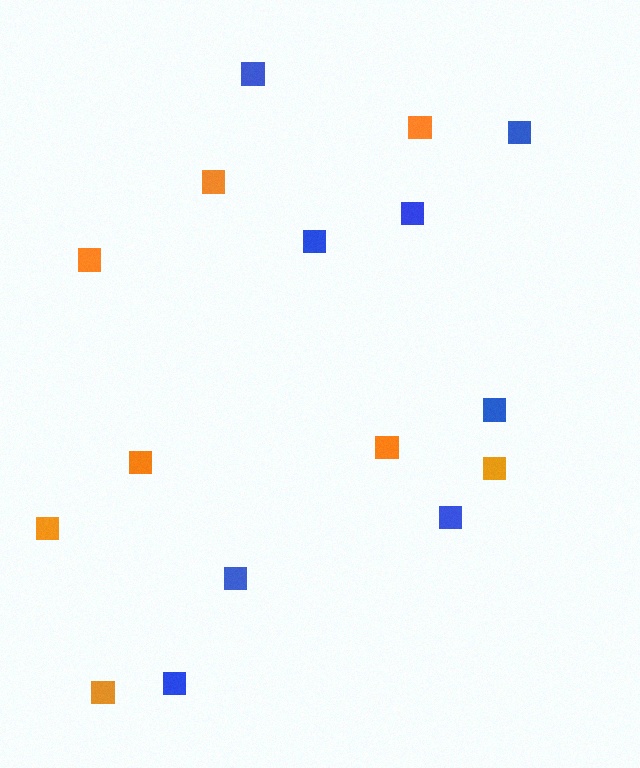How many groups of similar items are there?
There are 2 groups: one group of blue squares (8) and one group of orange squares (8).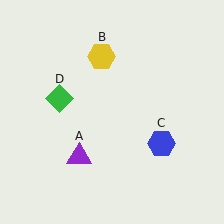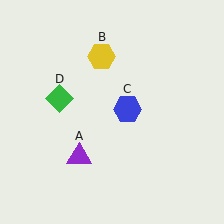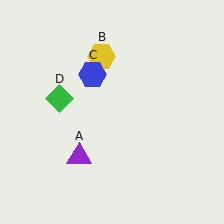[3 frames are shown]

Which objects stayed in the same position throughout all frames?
Purple triangle (object A) and yellow hexagon (object B) and green diamond (object D) remained stationary.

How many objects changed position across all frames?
1 object changed position: blue hexagon (object C).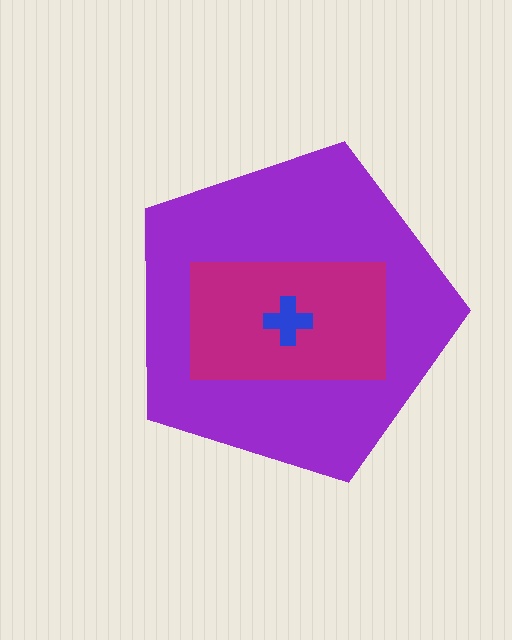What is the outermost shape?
The purple pentagon.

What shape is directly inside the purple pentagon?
The magenta rectangle.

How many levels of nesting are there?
3.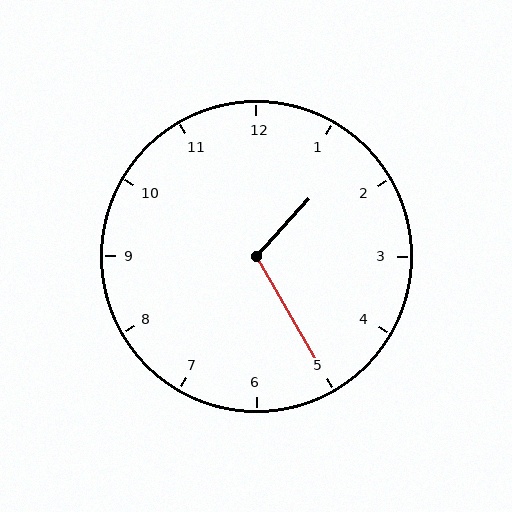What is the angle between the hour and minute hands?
Approximately 108 degrees.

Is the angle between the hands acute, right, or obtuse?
It is obtuse.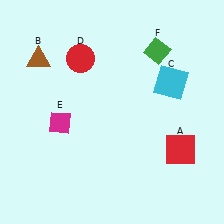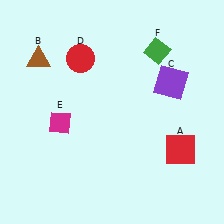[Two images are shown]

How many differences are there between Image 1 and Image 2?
There is 1 difference between the two images.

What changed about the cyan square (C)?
In Image 1, C is cyan. In Image 2, it changed to purple.